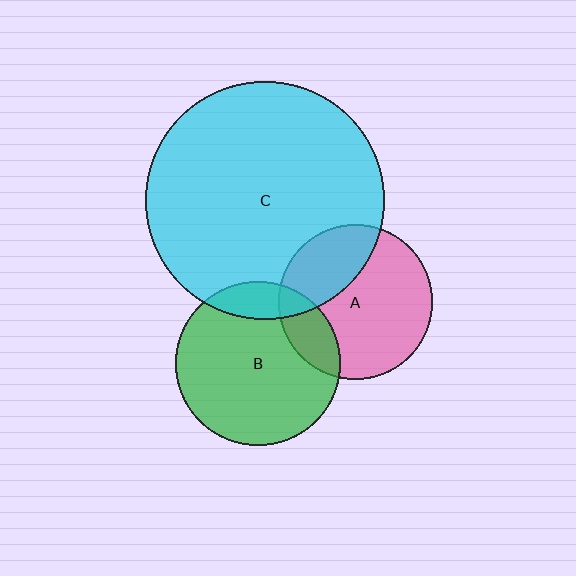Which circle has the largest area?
Circle C (cyan).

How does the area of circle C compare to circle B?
Approximately 2.1 times.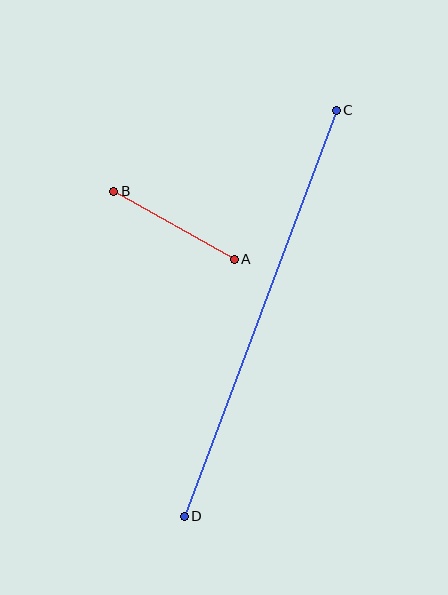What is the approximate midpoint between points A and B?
The midpoint is at approximately (174, 225) pixels.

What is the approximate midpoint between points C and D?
The midpoint is at approximately (260, 313) pixels.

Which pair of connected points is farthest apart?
Points C and D are farthest apart.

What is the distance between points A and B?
The distance is approximately 138 pixels.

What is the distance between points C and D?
The distance is approximately 433 pixels.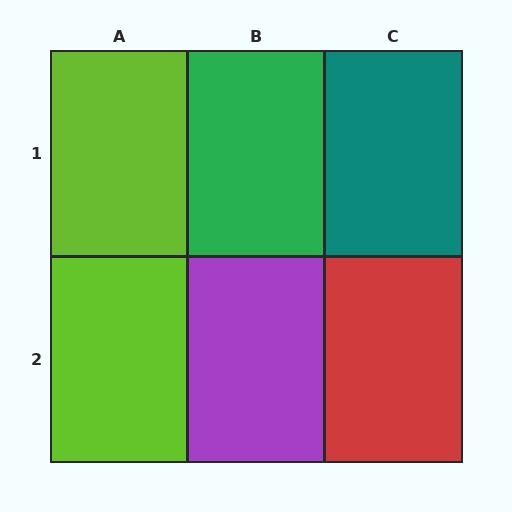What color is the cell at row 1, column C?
Teal.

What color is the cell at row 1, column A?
Lime.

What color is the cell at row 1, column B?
Green.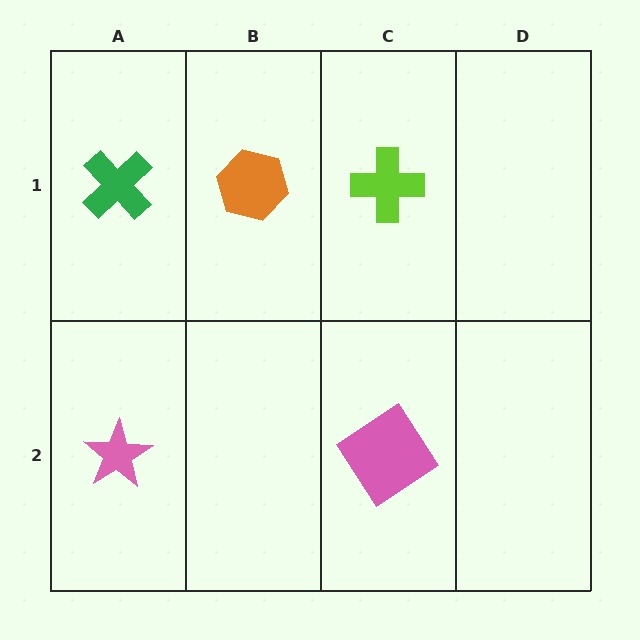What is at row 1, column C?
A lime cross.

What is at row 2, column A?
A pink star.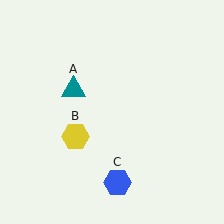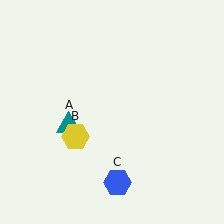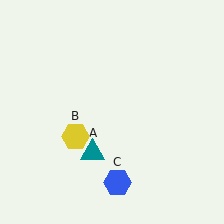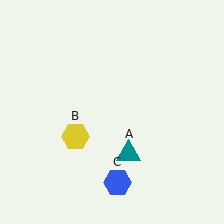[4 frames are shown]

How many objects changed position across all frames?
1 object changed position: teal triangle (object A).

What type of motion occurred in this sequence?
The teal triangle (object A) rotated counterclockwise around the center of the scene.